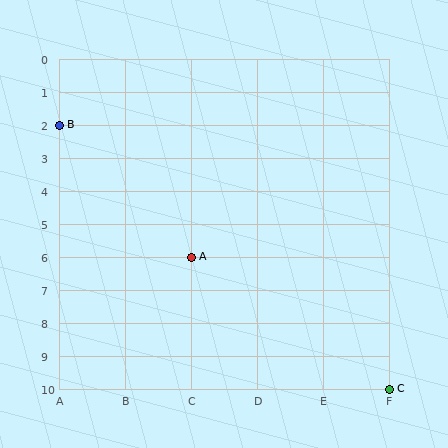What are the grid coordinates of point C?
Point C is at grid coordinates (F, 10).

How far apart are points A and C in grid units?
Points A and C are 3 columns and 4 rows apart (about 5.0 grid units diagonally).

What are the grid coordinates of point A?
Point A is at grid coordinates (C, 6).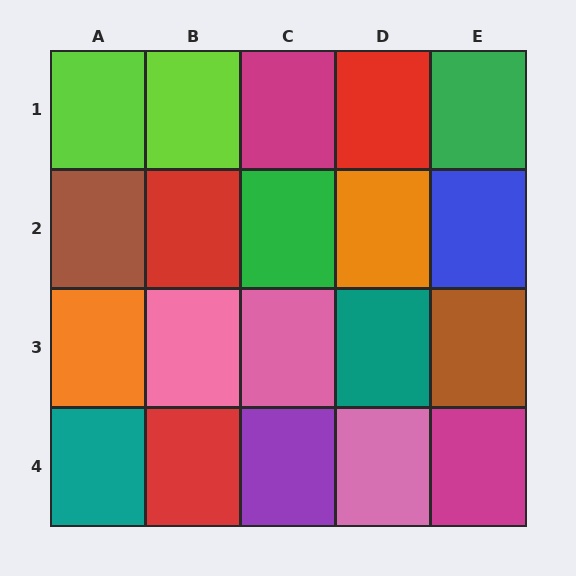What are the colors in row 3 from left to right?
Orange, pink, pink, teal, brown.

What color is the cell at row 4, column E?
Magenta.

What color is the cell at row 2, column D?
Orange.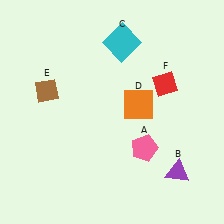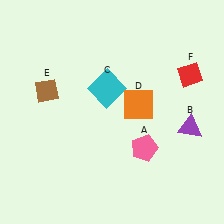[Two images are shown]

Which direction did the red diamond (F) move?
The red diamond (F) moved right.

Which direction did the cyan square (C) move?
The cyan square (C) moved down.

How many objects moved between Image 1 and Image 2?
3 objects moved between the two images.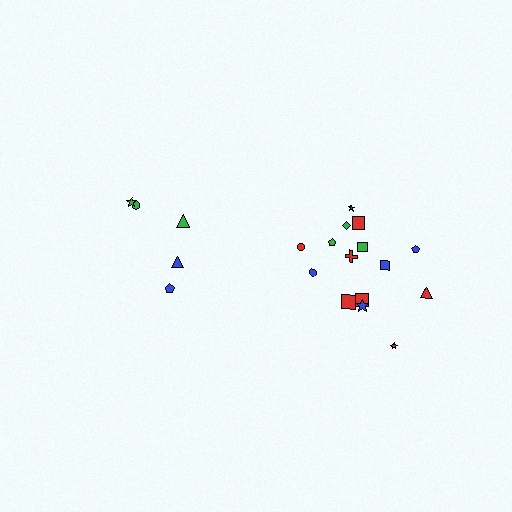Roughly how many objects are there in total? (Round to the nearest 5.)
Roughly 20 objects in total.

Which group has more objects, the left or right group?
The right group.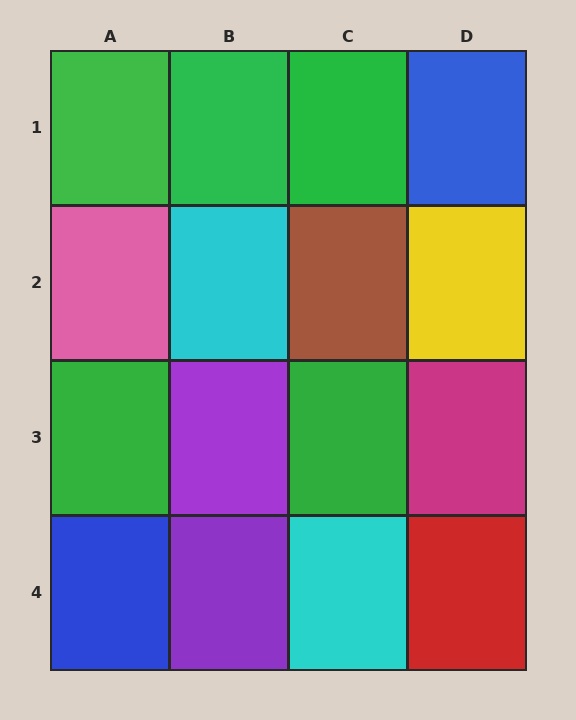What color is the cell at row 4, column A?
Blue.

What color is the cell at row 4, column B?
Purple.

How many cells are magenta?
1 cell is magenta.